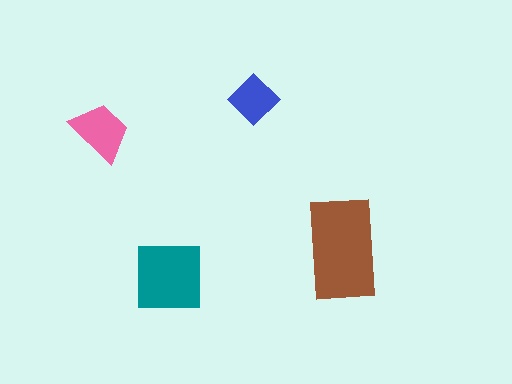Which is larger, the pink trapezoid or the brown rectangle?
The brown rectangle.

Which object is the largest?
The brown rectangle.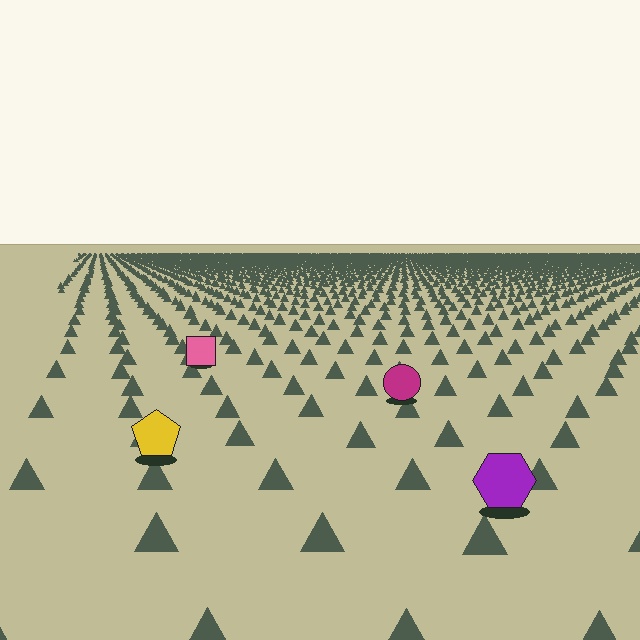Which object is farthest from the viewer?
The pink square is farthest from the viewer. It appears smaller and the ground texture around it is denser.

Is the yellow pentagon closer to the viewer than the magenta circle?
Yes. The yellow pentagon is closer — you can tell from the texture gradient: the ground texture is coarser near it.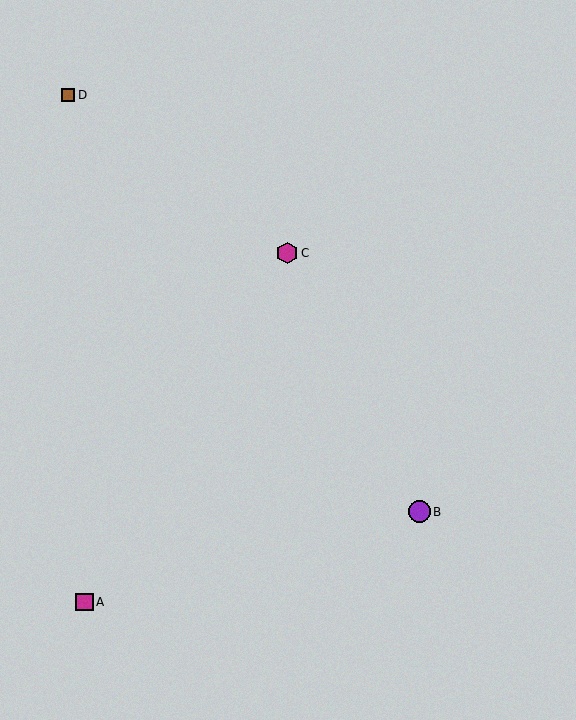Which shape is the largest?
The purple circle (labeled B) is the largest.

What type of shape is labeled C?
Shape C is a magenta hexagon.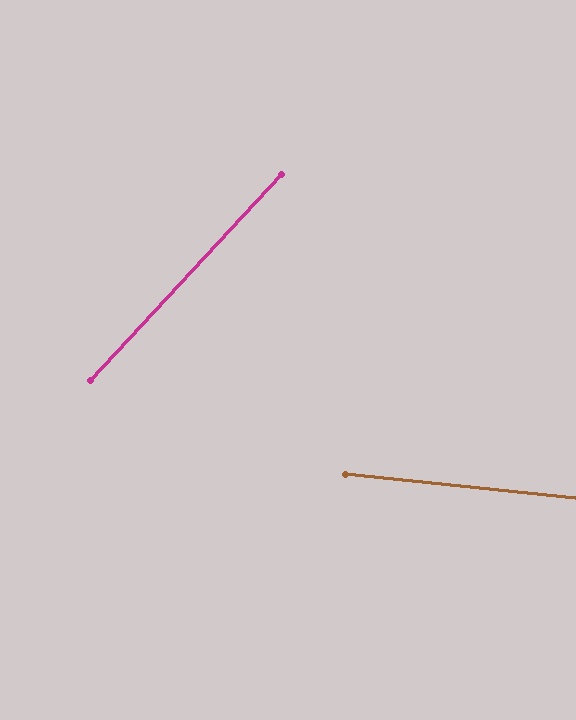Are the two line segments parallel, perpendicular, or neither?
Neither parallel nor perpendicular — they differ by about 53°.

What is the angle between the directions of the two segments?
Approximately 53 degrees.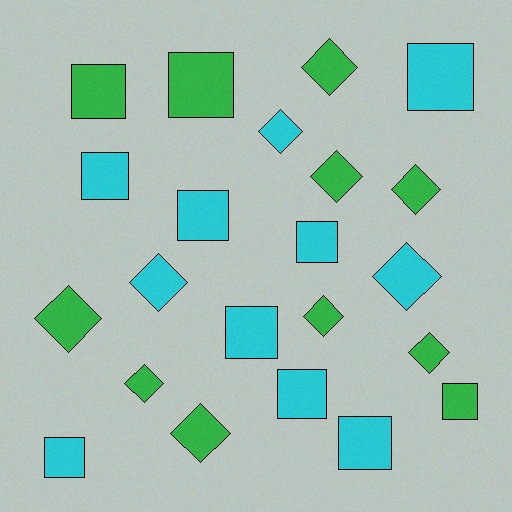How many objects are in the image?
There are 22 objects.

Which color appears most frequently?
Cyan, with 11 objects.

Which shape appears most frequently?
Square, with 11 objects.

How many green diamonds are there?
There are 8 green diamonds.